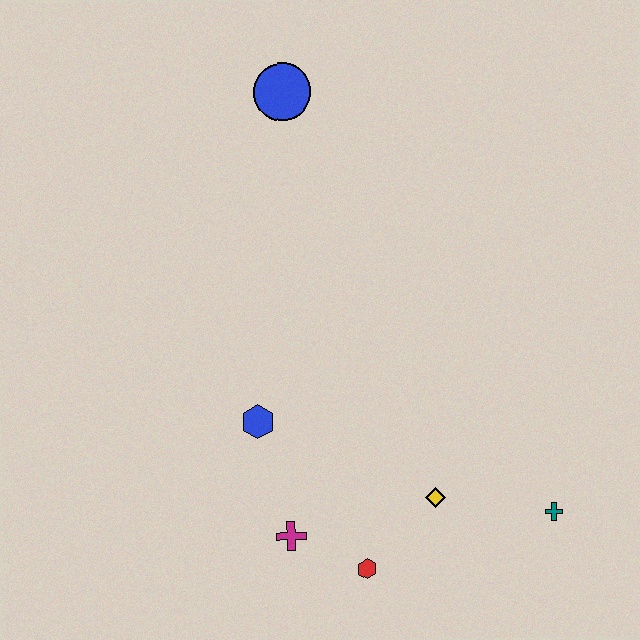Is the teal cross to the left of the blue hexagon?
No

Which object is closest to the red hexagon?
The magenta cross is closest to the red hexagon.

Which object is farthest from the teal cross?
The blue circle is farthest from the teal cross.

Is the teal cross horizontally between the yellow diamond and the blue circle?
No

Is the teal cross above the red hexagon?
Yes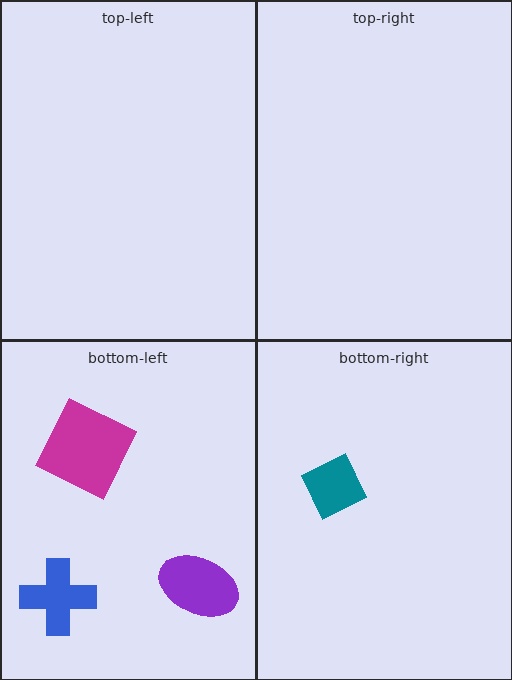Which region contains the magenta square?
The bottom-left region.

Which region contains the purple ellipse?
The bottom-left region.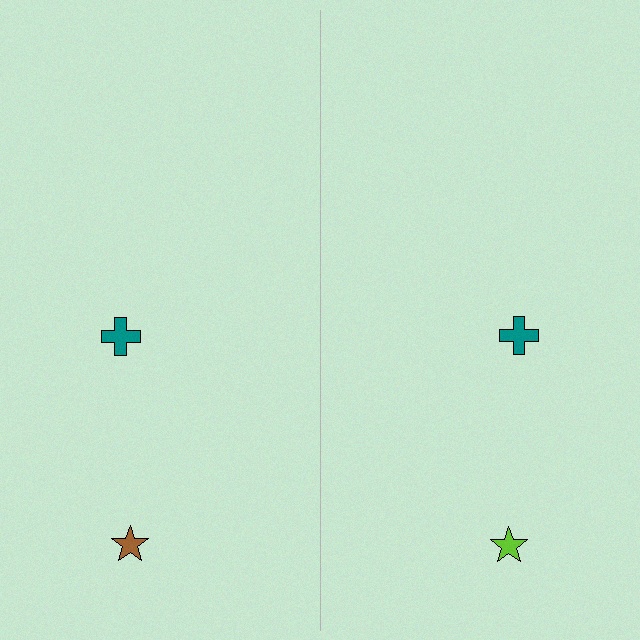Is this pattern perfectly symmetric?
No, the pattern is not perfectly symmetric. The lime star on the right side breaks the symmetry — its mirror counterpart is brown.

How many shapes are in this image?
There are 4 shapes in this image.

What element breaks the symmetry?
The lime star on the right side breaks the symmetry — its mirror counterpart is brown.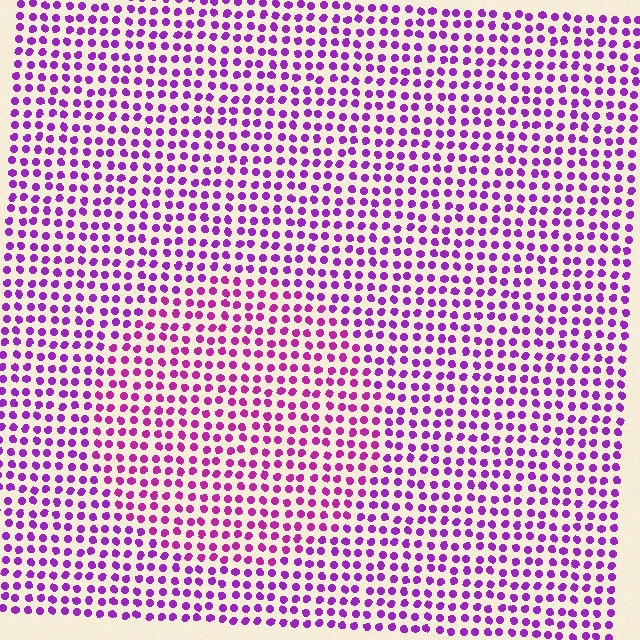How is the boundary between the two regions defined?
The boundary is defined purely by a slight shift in hue (about 24 degrees). Spacing, size, and orientation are identical on both sides.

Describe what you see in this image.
The image is filled with small purple elements in a uniform arrangement. A circle-shaped region is visible where the elements are tinted to a slightly different hue, forming a subtle color boundary.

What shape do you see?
I see a circle.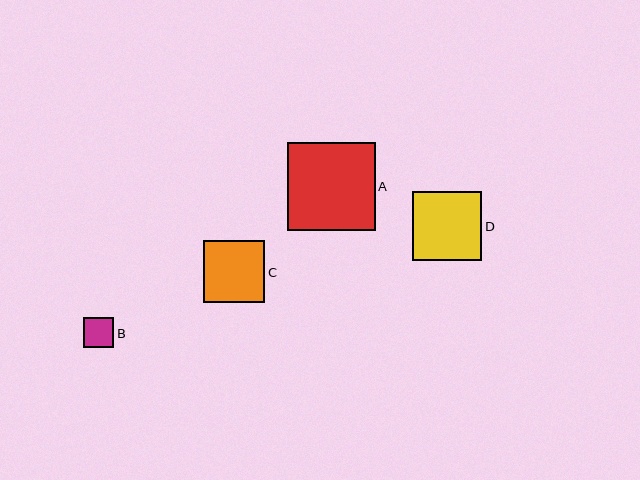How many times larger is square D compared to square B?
Square D is approximately 2.3 times the size of square B.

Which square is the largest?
Square A is the largest with a size of approximately 88 pixels.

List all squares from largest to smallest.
From largest to smallest: A, D, C, B.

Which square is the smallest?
Square B is the smallest with a size of approximately 30 pixels.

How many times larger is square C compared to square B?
Square C is approximately 2.0 times the size of square B.